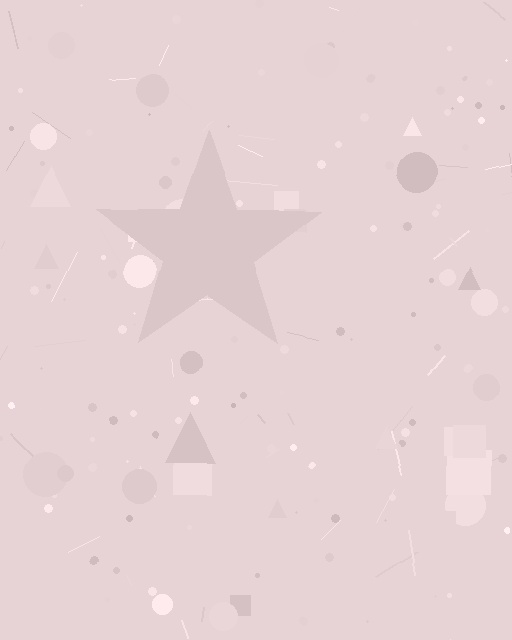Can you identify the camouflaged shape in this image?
The camouflaged shape is a star.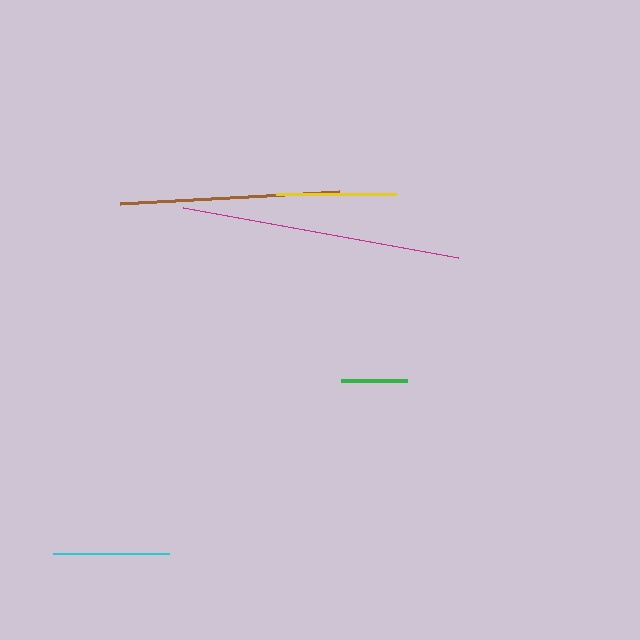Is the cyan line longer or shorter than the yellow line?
The yellow line is longer than the cyan line.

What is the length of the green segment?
The green segment is approximately 67 pixels long.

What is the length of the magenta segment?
The magenta segment is approximately 280 pixels long.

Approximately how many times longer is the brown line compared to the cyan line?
The brown line is approximately 1.9 times the length of the cyan line.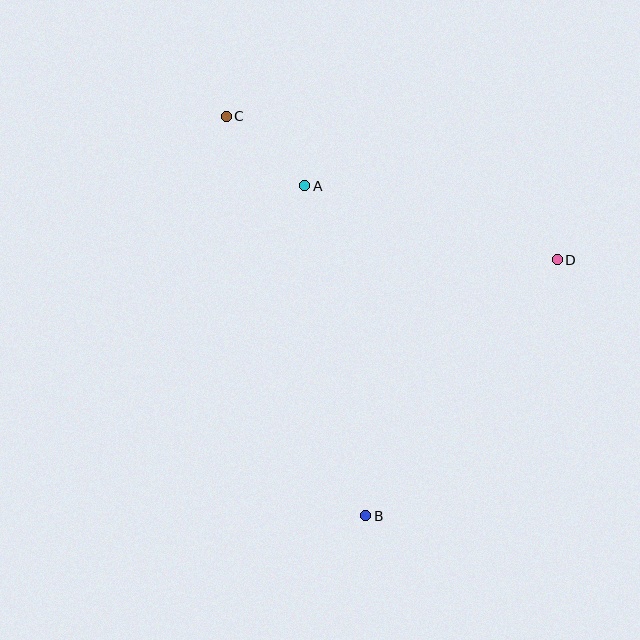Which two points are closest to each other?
Points A and C are closest to each other.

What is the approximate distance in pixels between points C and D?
The distance between C and D is approximately 361 pixels.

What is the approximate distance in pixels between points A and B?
The distance between A and B is approximately 336 pixels.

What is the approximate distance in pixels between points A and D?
The distance between A and D is approximately 263 pixels.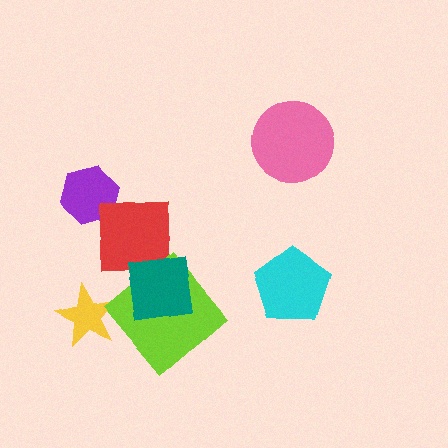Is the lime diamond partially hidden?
Yes, it is partially covered by another shape.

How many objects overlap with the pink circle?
0 objects overlap with the pink circle.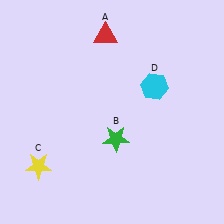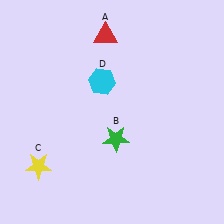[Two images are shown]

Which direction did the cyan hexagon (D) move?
The cyan hexagon (D) moved left.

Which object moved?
The cyan hexagon (D) moved left.